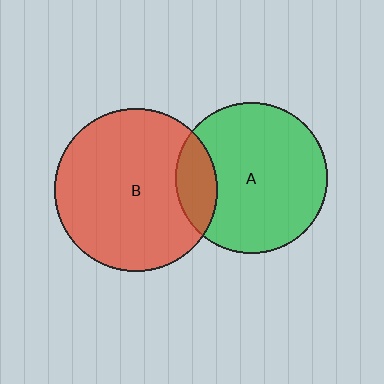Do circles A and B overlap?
Yes.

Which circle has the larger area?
Circle B (red).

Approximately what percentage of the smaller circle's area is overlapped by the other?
Approximately 15%.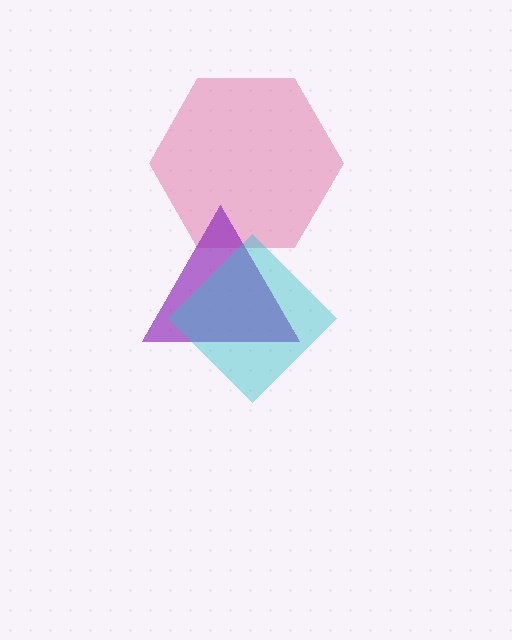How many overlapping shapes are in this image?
There are 3 overlapping shapes in the image.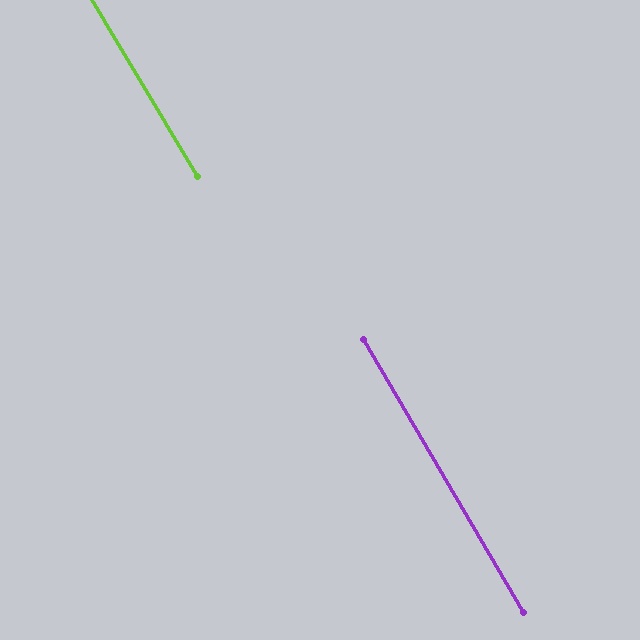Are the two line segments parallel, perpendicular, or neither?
Parallel — their directions differ by only 0.6°.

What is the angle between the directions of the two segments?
Approximately 1 degree.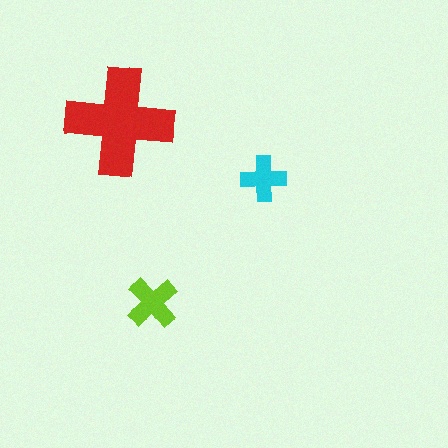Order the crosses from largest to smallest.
the red one, the lime one, the cyan one.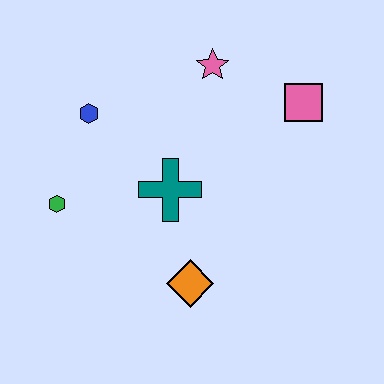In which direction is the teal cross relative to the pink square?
The teal cross is to the left of the pink square.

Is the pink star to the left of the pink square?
Yes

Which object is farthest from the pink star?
The orange diamond is farthest from the pink star.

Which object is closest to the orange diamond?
The teal cross is closest to the orange diamond.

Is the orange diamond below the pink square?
Yes